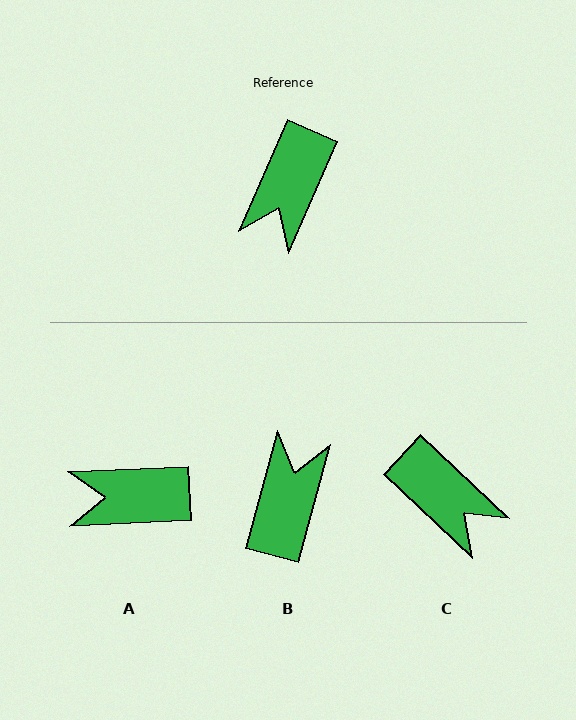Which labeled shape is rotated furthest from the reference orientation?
B, about 171 degrees away.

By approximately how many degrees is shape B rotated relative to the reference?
Approximately 171 degrees clockwise.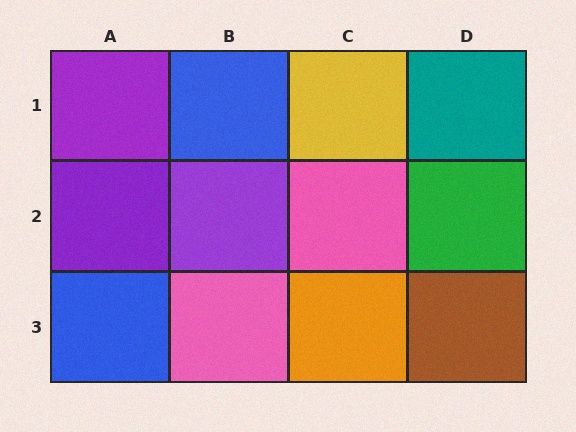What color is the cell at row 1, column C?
Yellow.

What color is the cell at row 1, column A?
Purple.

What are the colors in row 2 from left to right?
Purple, purple, pink, green.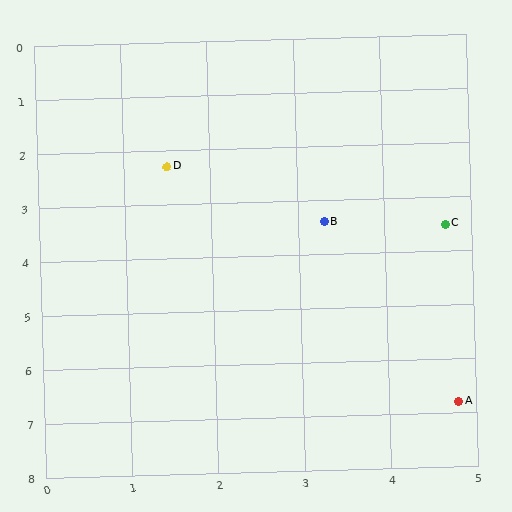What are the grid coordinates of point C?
Point C is at approximately (4.7, 3.5).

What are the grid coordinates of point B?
Point B is at approximately (3.3, 3.4).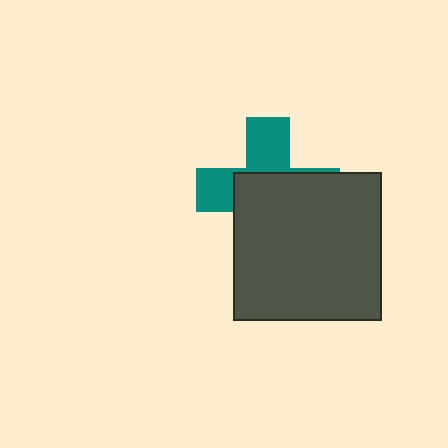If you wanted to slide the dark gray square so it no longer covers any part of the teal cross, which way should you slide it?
Slide it down — that is the most direct way to separate the two shapes.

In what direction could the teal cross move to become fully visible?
The teal cross could move up. That would shift it out from behind the dark gray square entirely.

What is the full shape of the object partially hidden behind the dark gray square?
The partially hidden object is a teal cross.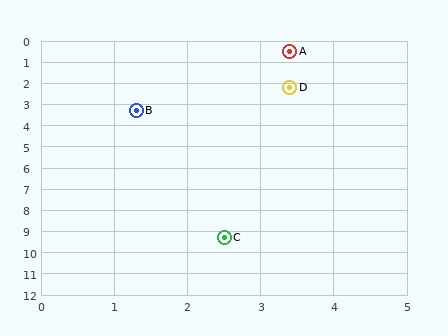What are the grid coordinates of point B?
Point B is at approximately (1.3, 3.3).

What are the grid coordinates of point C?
Point C is at approximately (2.5, 9.3).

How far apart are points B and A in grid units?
Points B and A are about 3.5 grid units apart.